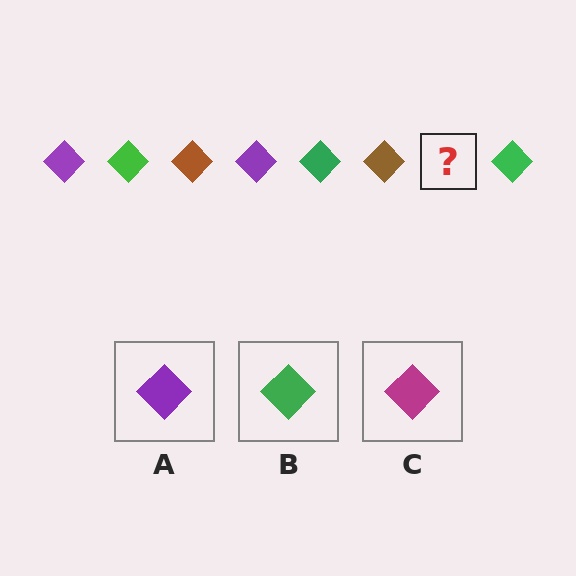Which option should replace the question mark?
Option A.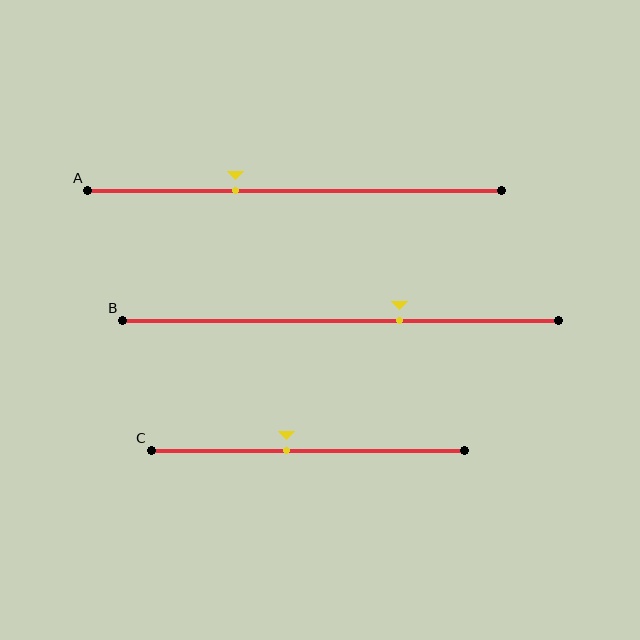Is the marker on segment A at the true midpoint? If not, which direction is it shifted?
No, the marker on segment A is shifted to the left by about 14% of the segment length.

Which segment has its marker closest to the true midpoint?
Segment C has its marker closest to the true midpoint.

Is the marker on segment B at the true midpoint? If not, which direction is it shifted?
No, the marker on segment B is shifted to the right by about 13% of the segment length.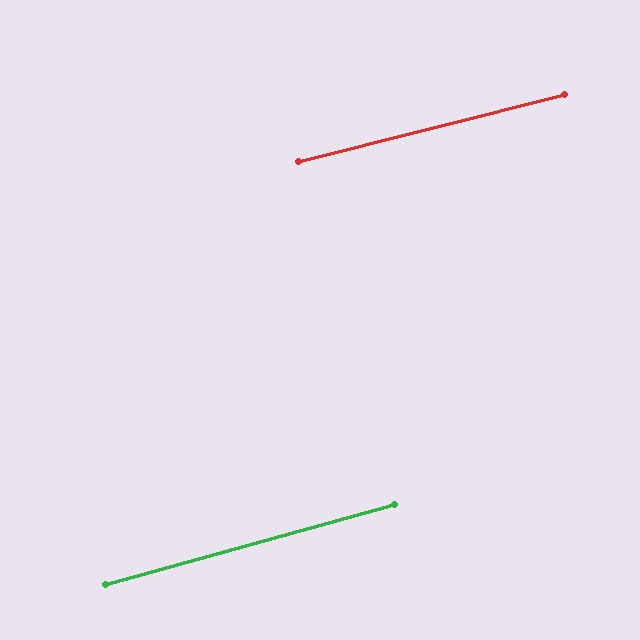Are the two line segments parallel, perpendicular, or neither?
Parallel — their directions differ by only 1.5°.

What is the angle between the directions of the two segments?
Approximately 2 degrees.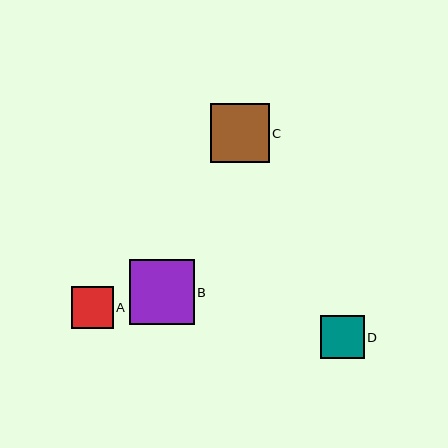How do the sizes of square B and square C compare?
Square B and square C are approximately the same size.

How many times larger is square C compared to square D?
Square C is approximately 1.3 times the size of square D.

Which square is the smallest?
Square A is the smallest with a size of approximately 42 pixels.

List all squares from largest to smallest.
From largest to smallest: B, C, D, A.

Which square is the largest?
Square B is the largest with a size of approximately 64 pixels.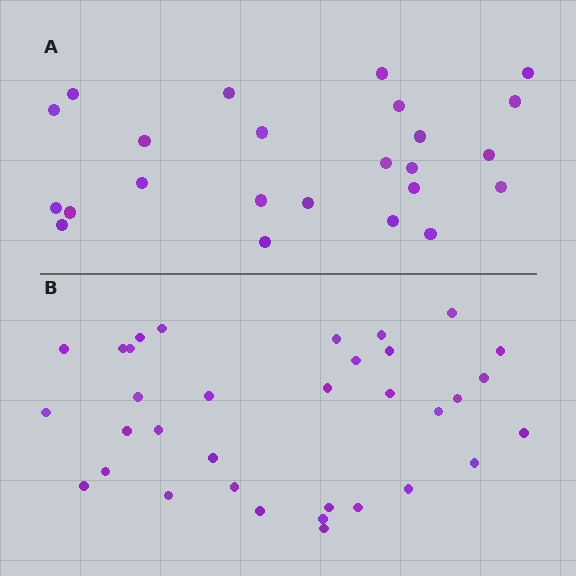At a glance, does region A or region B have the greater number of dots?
Region B (the bottom region) has more dots.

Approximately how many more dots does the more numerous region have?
Region B has roughly 10 or so more dots than region A.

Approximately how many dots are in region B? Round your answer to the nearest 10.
About 30 dots. (The exact count is 34, which rounds to 30.)